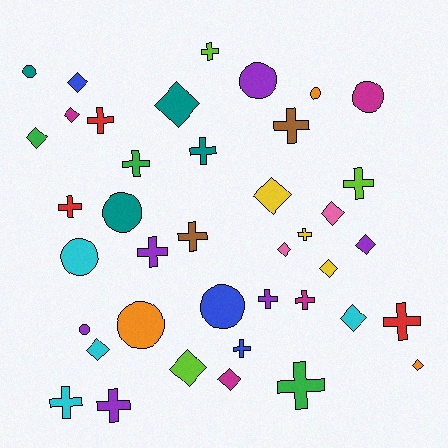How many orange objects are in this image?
There are 3 orange objects.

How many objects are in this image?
There are 40 objects.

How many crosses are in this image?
There are 17 crosses.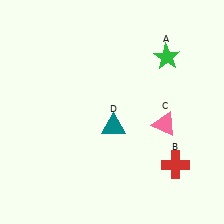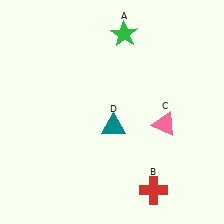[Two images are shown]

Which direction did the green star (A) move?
The green star (A) moved left.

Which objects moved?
The objects that moved are: the green star (A), the red cross (B).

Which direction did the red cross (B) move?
The red cross (B) moved down.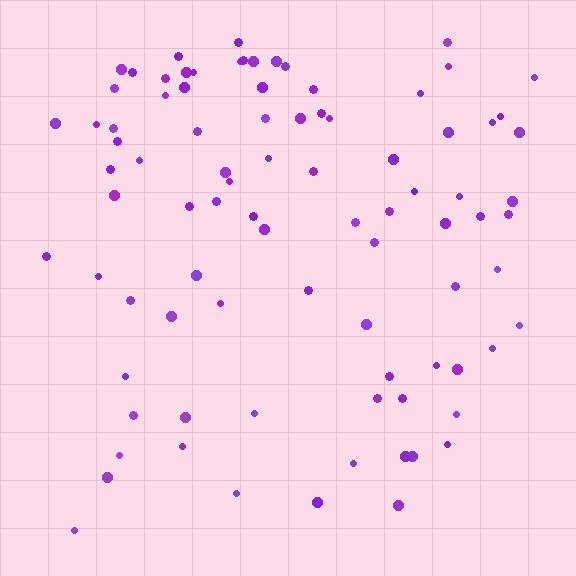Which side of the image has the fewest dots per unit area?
The bottom.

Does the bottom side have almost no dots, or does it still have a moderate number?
Still a moderate number, just noticeably fewer than the top.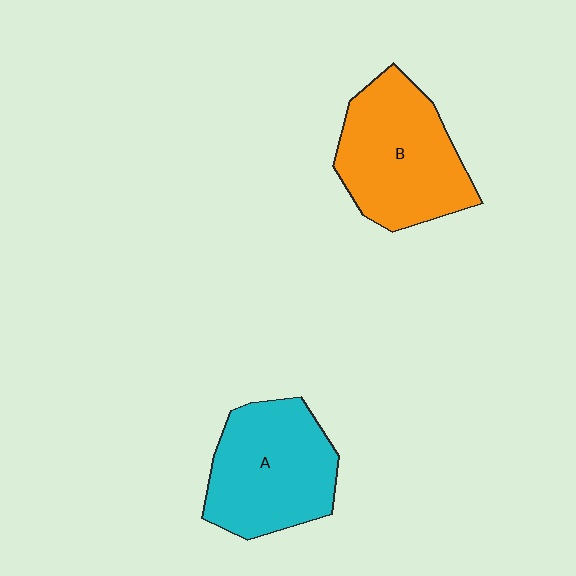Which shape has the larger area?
Shape B (orange).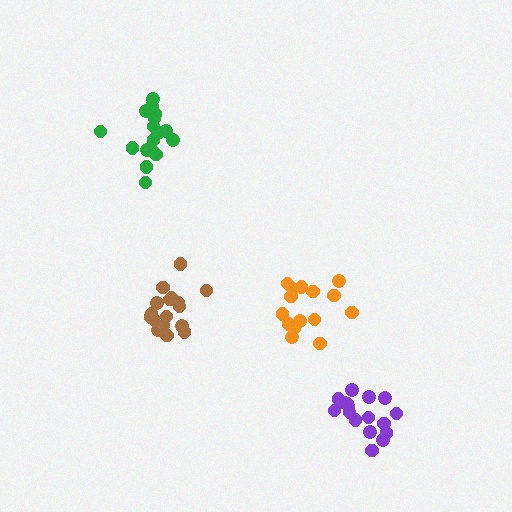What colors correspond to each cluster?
The clusters are colored: brown, purple, orange, green.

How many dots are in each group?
Group 1: 17 dots, Group 2: 17 dots, Group 3: 15 dots, Group 4: 18 dots (67 total).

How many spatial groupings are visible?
There are 4 spatial groupings.